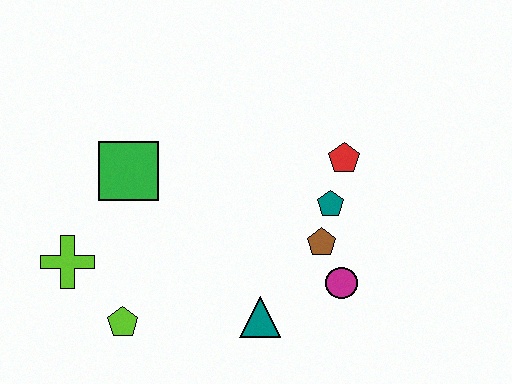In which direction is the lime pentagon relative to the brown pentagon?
The lime pentagon is to the left of the brown pentagon.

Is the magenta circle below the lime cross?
Yes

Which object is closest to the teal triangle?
The magenta circle is closest to the teal triangle.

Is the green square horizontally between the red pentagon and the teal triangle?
No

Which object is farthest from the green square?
The magenta circle is farthest from the green square.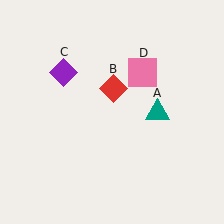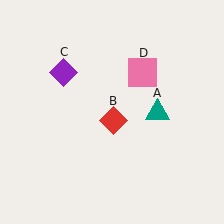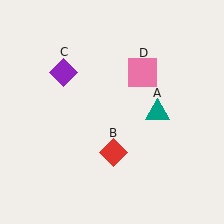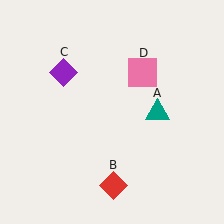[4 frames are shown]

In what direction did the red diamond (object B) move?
The red diamond (object B) moved down.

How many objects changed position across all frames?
1 object changed position: red diamond (object B).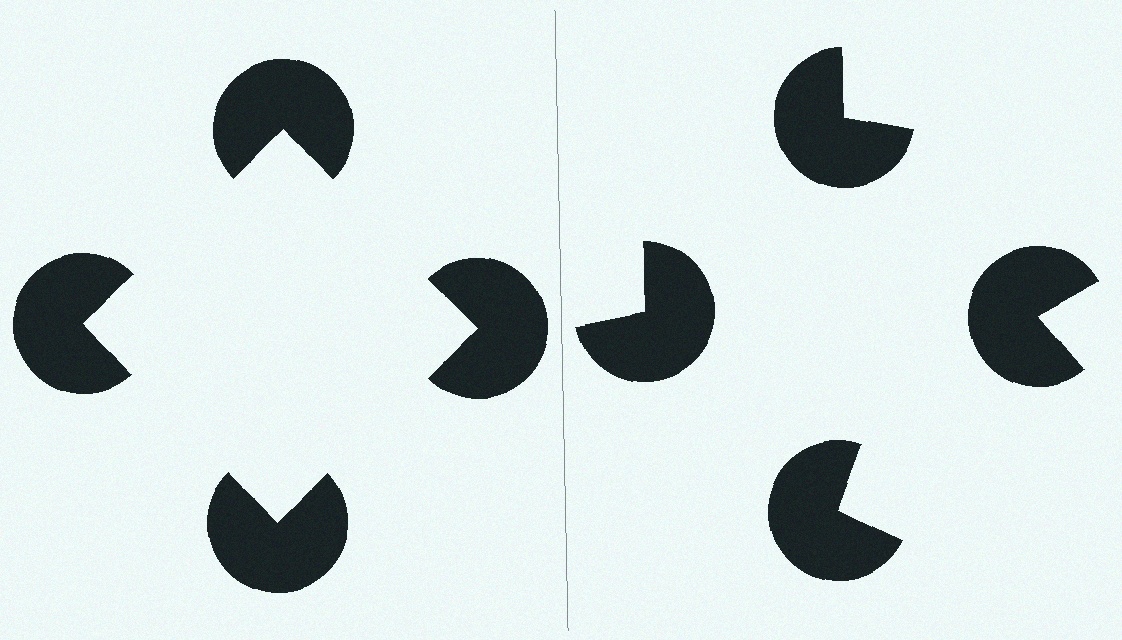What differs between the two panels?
The pac-man discs are positioned identically on both sides; only the wedge orientations differ. On the left they align to a square; on the right they are misaligned.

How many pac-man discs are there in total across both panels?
8 — 4 on each side.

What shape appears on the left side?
An illusory square.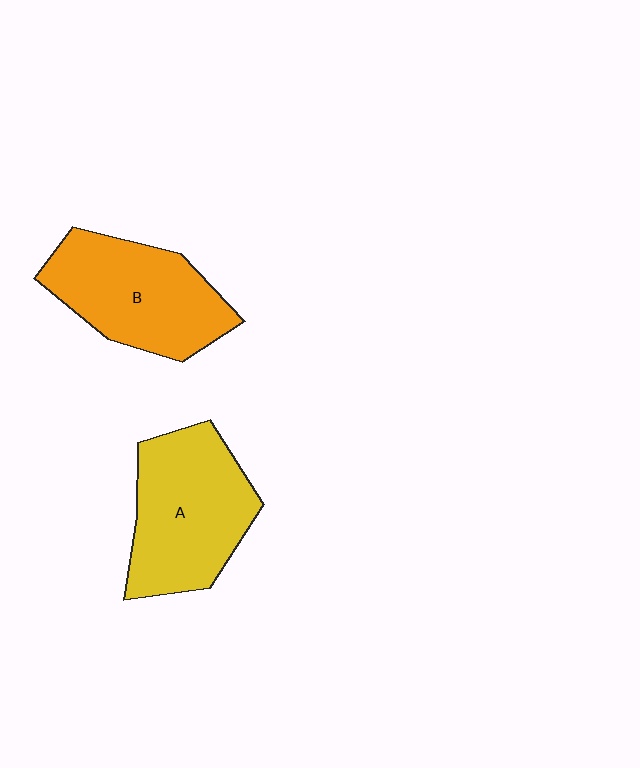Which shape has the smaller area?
Shape B (orange).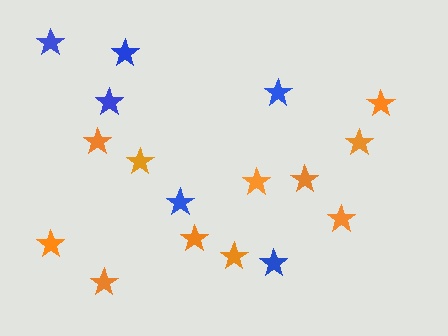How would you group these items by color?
There are 2 groups: one group of orange stars (11) and one group of blue stars (6).